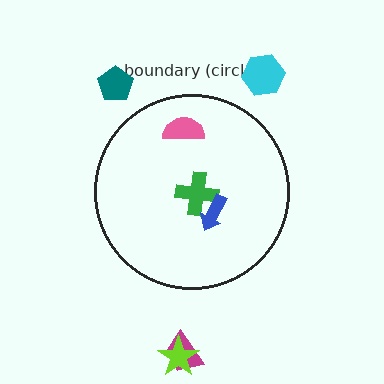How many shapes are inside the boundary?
3 inside, 4 outside.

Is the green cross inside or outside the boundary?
Inside.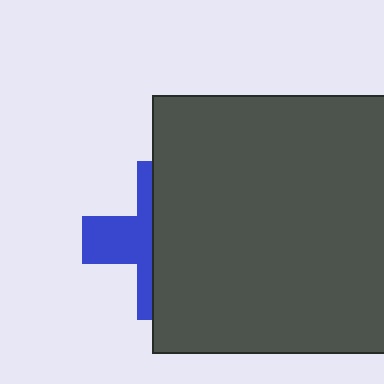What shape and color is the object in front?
The object in front is a dark gray rectangle.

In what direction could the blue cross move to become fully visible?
The blue cross could move left. That would shift it out from behind the dark gray rectangle entirely.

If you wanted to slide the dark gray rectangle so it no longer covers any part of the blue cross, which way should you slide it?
Slide it right — that is the most direct way to separate the two shapes.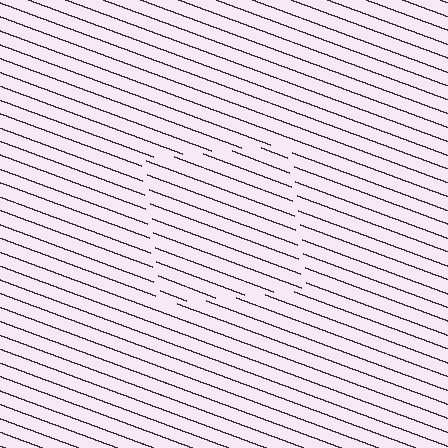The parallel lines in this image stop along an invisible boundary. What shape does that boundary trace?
An illusory square. The interior of the shape contains the same grating, shifted by half a period — the contour is defined by the phase discontinuity where line-ends from the inner and outer gratings abut.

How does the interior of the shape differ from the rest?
The interior of the shape contains the same grating, shifted by half a period — the contour is defined by the phase discontinuity where line-ends from the inner and outer gratings abut.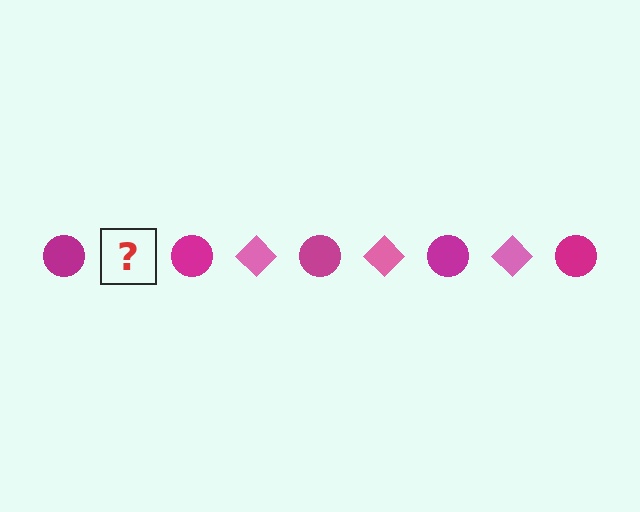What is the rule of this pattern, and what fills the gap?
The rule is that the pattern alternates between magenta circle and pink diamond. The gap should be filled with a pink diamond.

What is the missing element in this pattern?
The missing element is a pink diamond.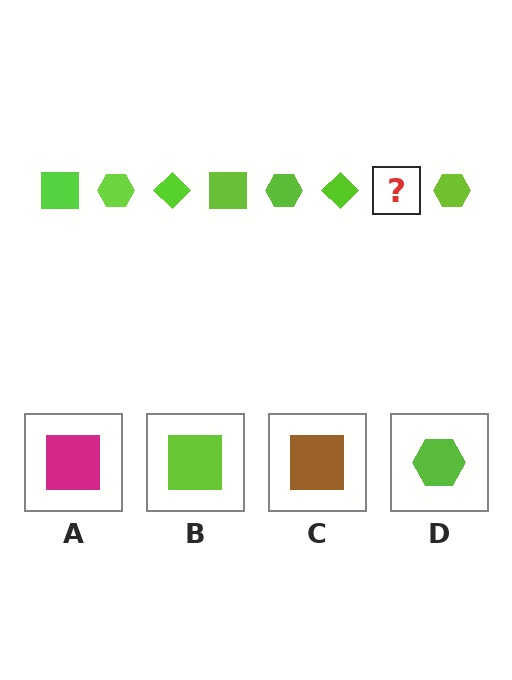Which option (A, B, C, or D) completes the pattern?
B.